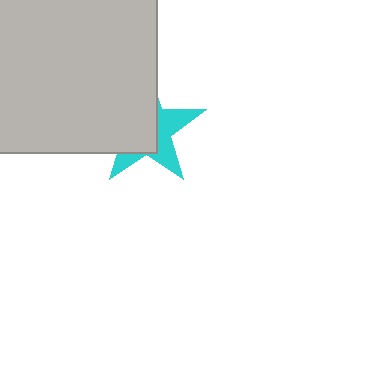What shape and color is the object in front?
The object in front is a light gray square.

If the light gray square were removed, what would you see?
You would see the complete cyan star.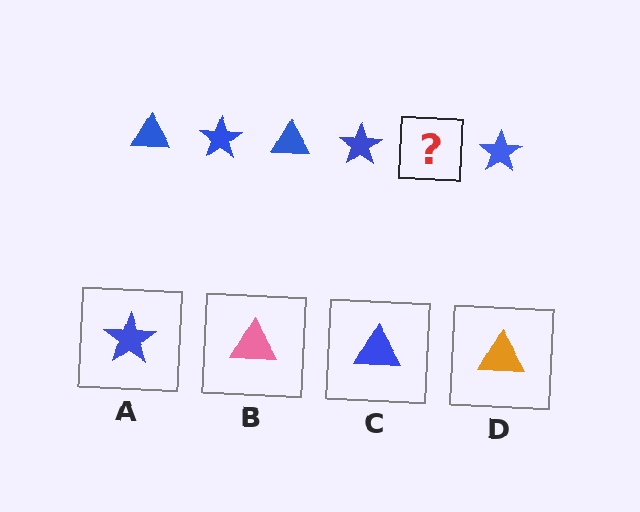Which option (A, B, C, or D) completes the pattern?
C.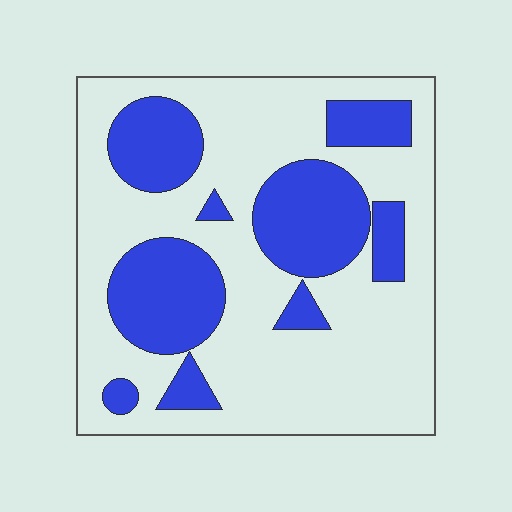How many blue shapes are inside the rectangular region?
9.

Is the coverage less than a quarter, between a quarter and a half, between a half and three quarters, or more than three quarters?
Between a quarter and a half.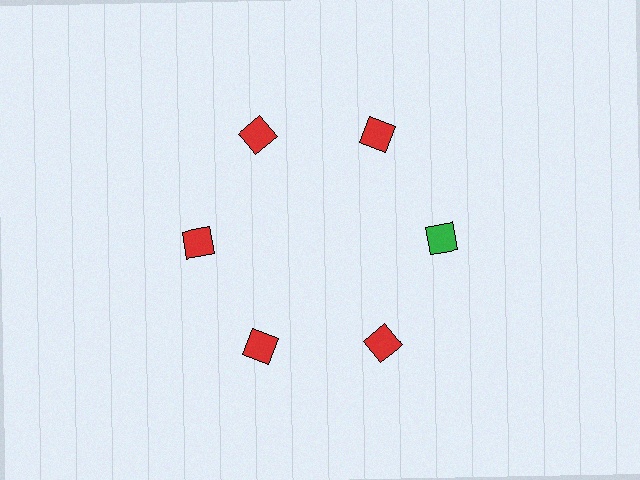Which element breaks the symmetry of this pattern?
The green diamond at roughly the 3 o'clock position breaks the symmetry. All other shapes are red diamonds.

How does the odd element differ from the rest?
It has a different color: green instead of red.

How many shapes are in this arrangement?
There are 6 shapes arranged in a ring pattern.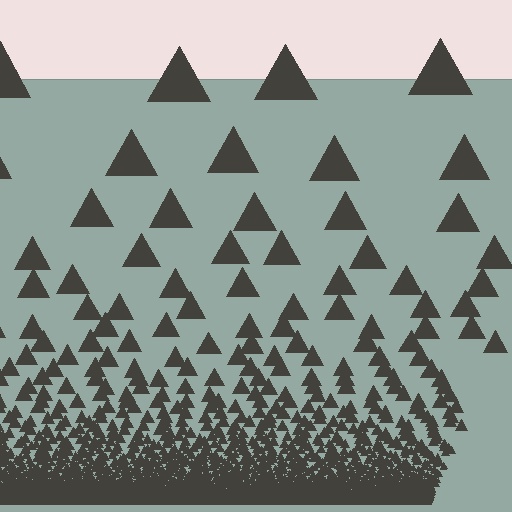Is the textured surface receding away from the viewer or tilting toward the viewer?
The surface appears to tilt toward the viewer. Texture elements get larger and sparser toward the top.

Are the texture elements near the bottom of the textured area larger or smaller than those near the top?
Smaller. The gradient is inverted — elements near the bottom are smaller and denser.